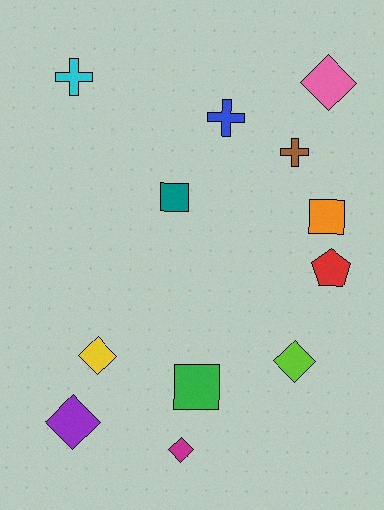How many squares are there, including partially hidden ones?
There are 3 squares.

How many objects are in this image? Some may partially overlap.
There are 12 objects.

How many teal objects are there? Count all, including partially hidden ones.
There is 1 teal object.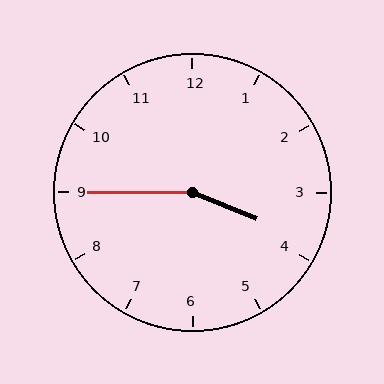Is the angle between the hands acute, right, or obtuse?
It is obtuse.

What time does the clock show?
3:45.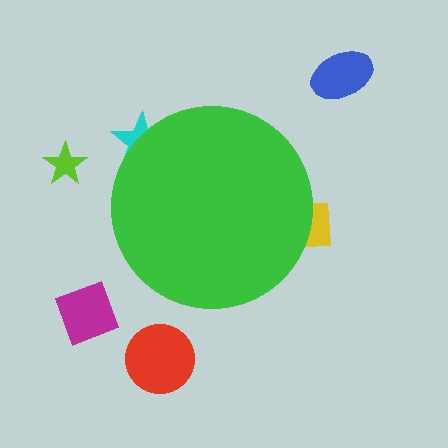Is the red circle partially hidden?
No, the red circle is fully visible.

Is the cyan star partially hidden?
Yes, the cyan star is partially hidden behind the green circle.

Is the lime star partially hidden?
No, the lime star is fully visible.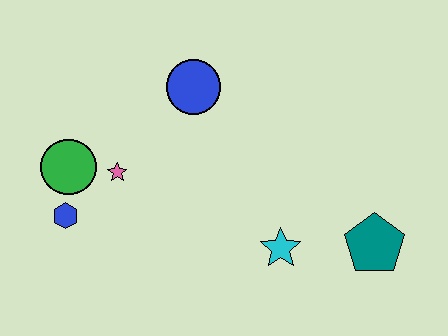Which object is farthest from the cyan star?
The green circle is farthest from the cyan star.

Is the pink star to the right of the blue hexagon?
Yes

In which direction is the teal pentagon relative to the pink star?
The teal pentagon is to the right of the pink star.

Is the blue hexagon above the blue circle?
No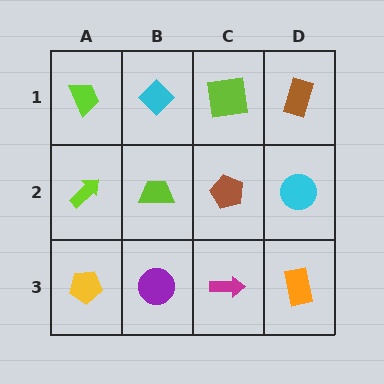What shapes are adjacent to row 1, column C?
A brown pentagon (row 2, column C), a cyan diamond (row 1, column B), a brown rectangle (row 1, column D).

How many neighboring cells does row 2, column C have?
4.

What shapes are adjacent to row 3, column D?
A cyan circle (row 2, column D), a magenta arrow (row 3, column C).